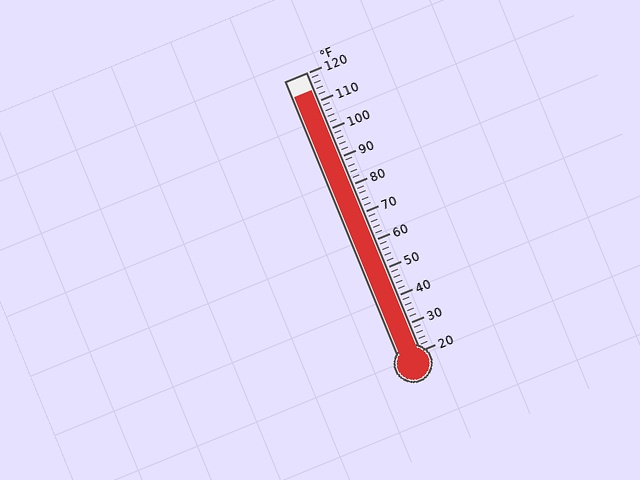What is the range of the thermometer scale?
The thermometer scale ranges from 20°F to 120°F.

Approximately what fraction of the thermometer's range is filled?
The thermometer is filled to approximately 95% of its range.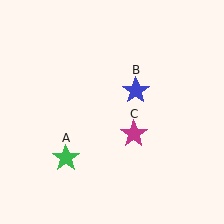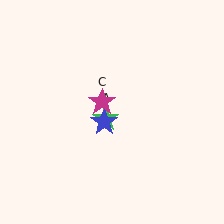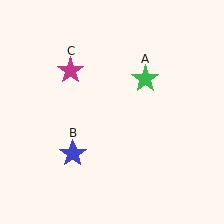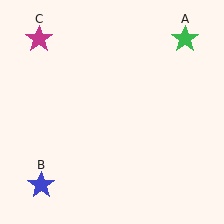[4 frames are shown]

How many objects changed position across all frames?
3 objects changed position: green star (object A), blue star (object B), magenta star (object C).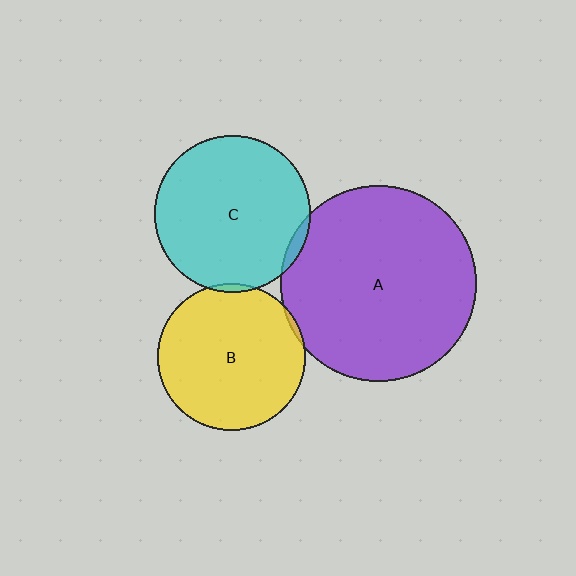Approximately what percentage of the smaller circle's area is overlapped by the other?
Approximately 5%.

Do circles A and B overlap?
Yes.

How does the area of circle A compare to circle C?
Approximately 1.6 times.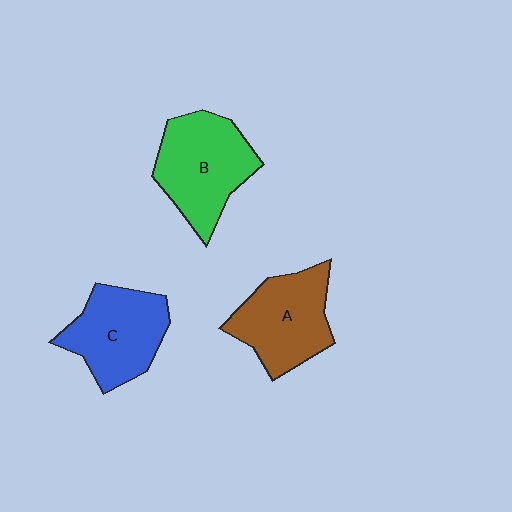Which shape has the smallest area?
Shape C (blue).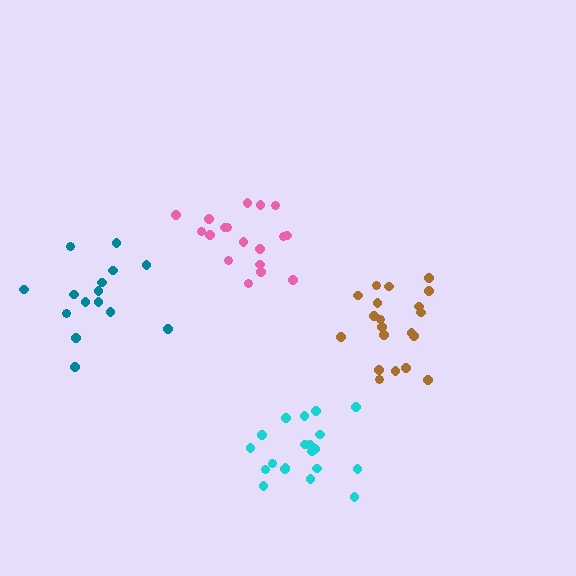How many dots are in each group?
Group 1: 15 dots, Group 2: 20 dots, Group 3: 20 dots, Group 4: 18 dots (73 total).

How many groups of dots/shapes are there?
There are 4 groups.